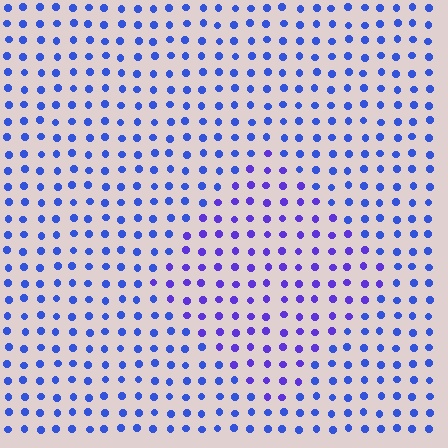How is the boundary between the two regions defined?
The boundary is defined purely by a slight shift in hue (about 28 degrees). Spacing, size, and orientation are identical on both sides.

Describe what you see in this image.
The image is filled with small blue elements in a uniform arrangement. A diamond-shaped region is visible where the elements are tinted to a slightly different hue, forming a subtle color boundary.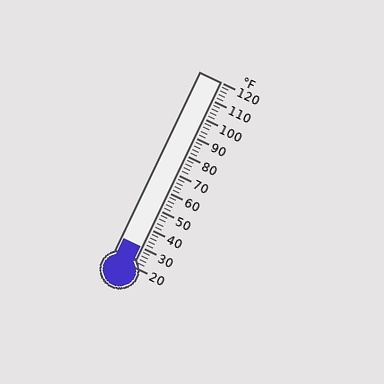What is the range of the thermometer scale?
The thermometer scale ranges from 20°F to 120°F.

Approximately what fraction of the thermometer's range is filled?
The thermometer is filled to approximately 10% of its range.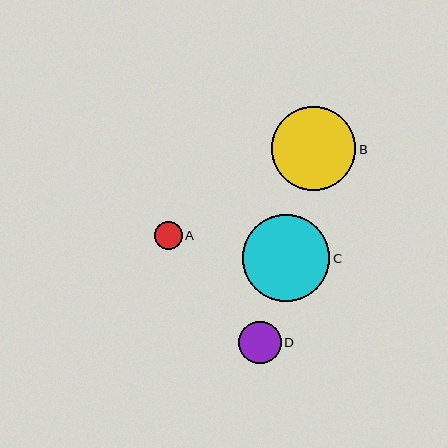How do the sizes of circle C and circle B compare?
Circle C and circle B are approximately the same size.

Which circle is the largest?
Circle C is the largest with a size of approximately 87 pixels.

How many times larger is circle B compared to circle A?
Circle B is approximately 3.1 times the size of circle A.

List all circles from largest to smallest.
From largest to smallest: C, B, D, A.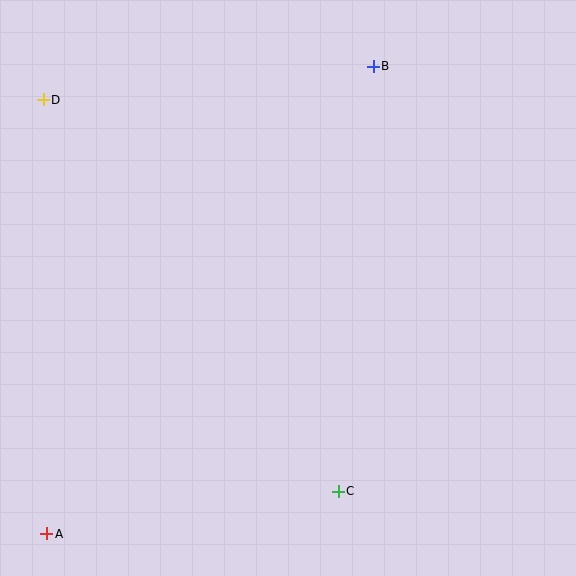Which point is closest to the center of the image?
Point C at (338, 491) is closest to the center.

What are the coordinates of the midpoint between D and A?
The midpoint between D and A is at (45, 317).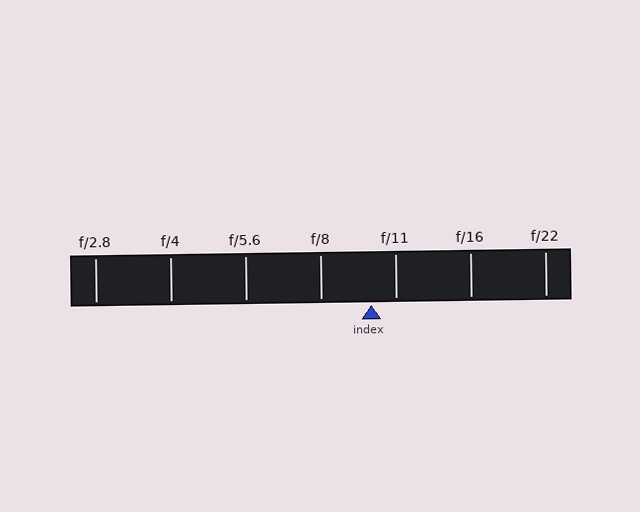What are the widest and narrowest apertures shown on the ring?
The widest aperture shown is f/2.8 and the narrowest is f/22.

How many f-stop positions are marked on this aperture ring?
There are 7 f-stop positions marked.